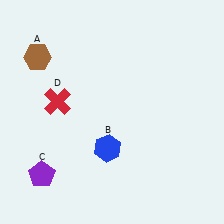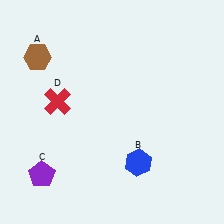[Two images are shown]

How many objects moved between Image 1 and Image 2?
1 object moved between the two images.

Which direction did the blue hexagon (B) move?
The blue hexagon (B) moved right.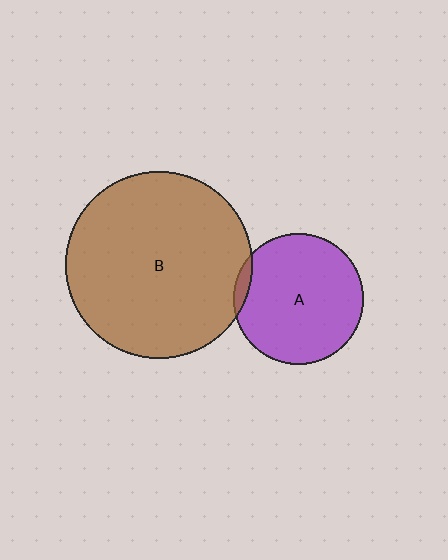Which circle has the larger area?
Circle B (brown).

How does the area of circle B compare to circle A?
Approximately 2.0 times.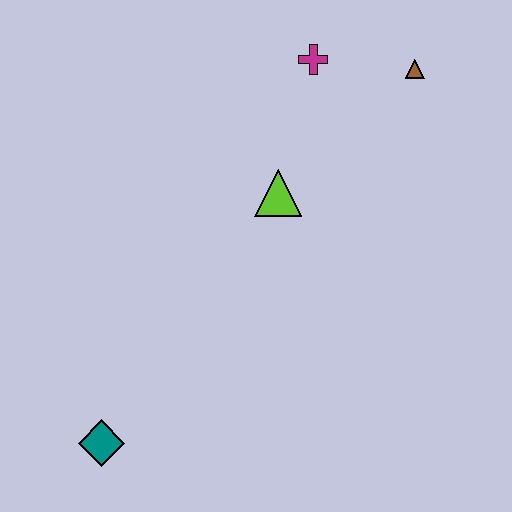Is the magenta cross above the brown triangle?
Yes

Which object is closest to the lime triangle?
The magenta cross is closest to the lime triangle.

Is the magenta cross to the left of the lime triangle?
No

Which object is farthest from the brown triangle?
The teal diamond is farthest from the brown triangle.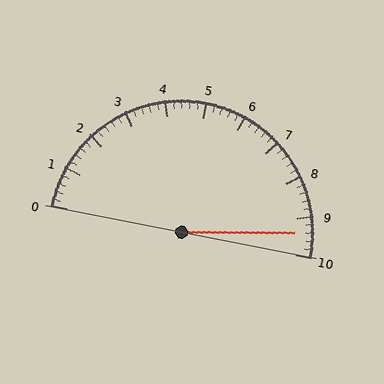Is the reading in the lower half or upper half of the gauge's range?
The reading is in the upper half of the range (0 to 10).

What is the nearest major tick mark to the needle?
The nearest major tick mark is 9.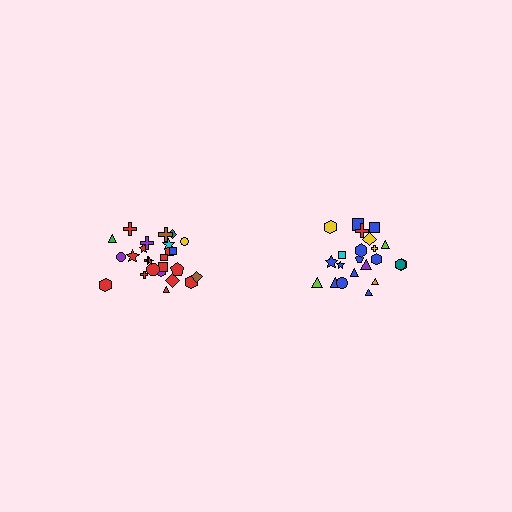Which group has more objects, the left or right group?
The left group.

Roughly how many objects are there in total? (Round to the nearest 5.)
Roughly 45 objects in total.